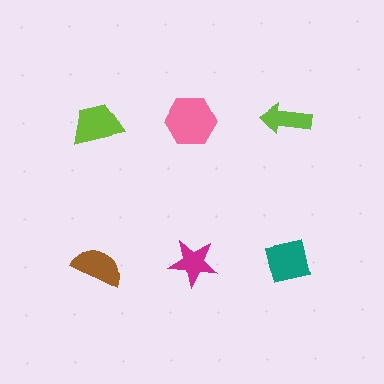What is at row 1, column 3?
A lime arrow.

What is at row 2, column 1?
A brown semicircle.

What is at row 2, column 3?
A teal square.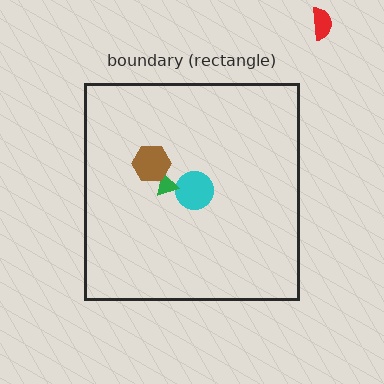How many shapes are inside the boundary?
3 inside, 1 outside.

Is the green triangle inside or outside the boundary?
Inside.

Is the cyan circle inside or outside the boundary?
Inside.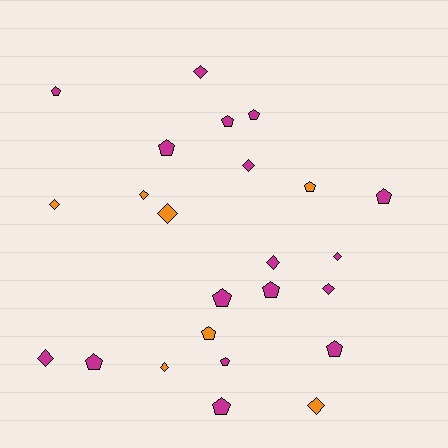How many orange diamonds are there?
There are 5 orange diamonds.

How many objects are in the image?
There are 24 objects.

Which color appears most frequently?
Magenta, with 17 objects.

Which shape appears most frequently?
Pentagon, with 13 objects.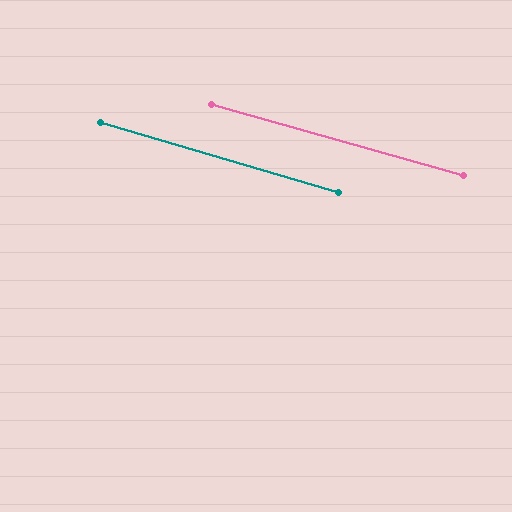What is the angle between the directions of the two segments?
Approximately 1 degree.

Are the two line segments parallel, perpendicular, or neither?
Parallel — their directions differ by only 0.5°.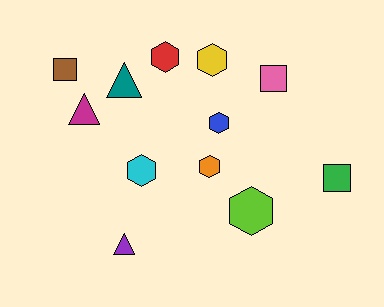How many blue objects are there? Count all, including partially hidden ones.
There is 1 blue object.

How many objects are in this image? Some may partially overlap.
There are 12 objects.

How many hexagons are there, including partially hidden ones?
There are 6 hexagons.